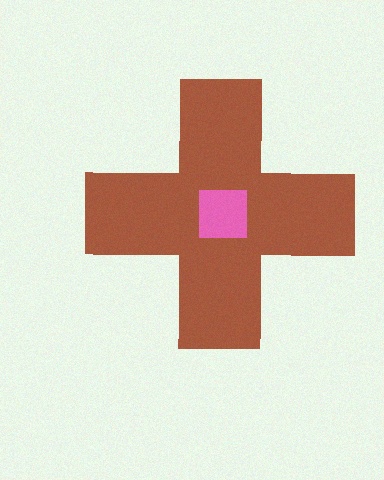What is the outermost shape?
The brown cross.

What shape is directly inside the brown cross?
The pink square.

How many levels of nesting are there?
2.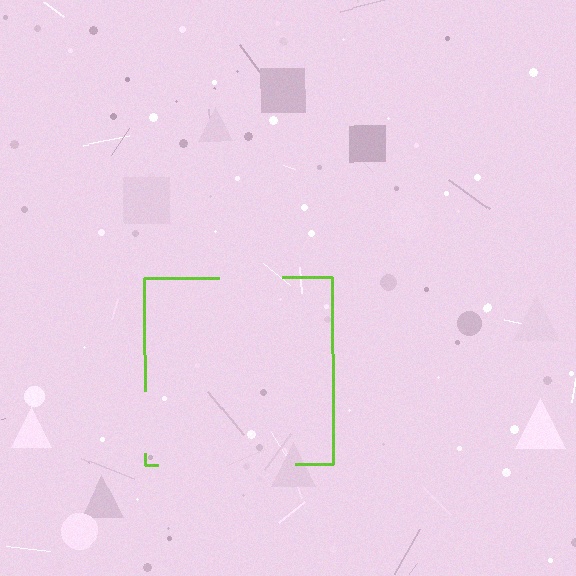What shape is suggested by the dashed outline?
The dashed outline suggests a square.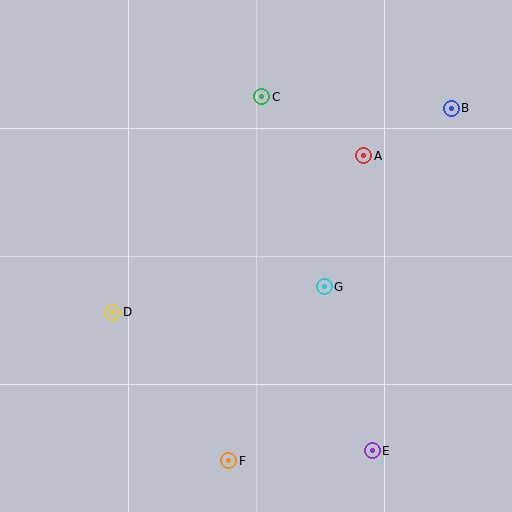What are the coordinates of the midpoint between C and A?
The midpoint between C and A is at (313, 126).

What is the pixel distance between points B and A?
The distance between B and A is 100 pixels.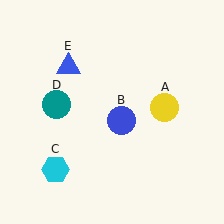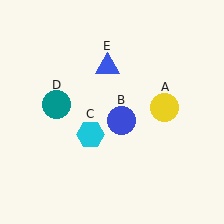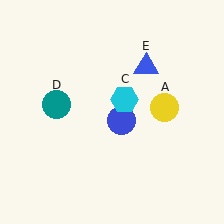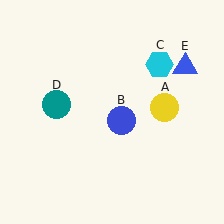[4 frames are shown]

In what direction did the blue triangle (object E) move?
The blue triangle (object E) moved right.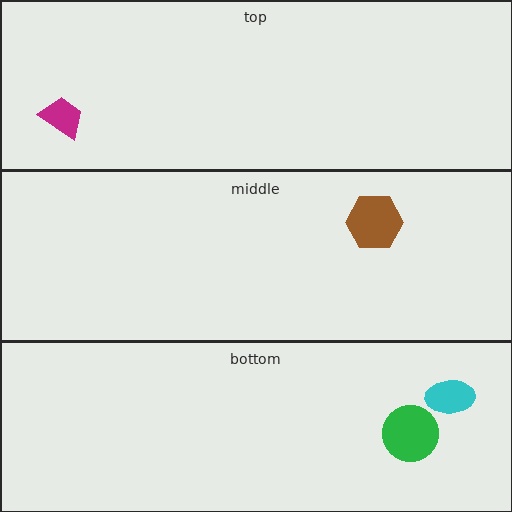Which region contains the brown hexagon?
The middle region.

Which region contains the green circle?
The bottom region.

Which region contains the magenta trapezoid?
The top region.